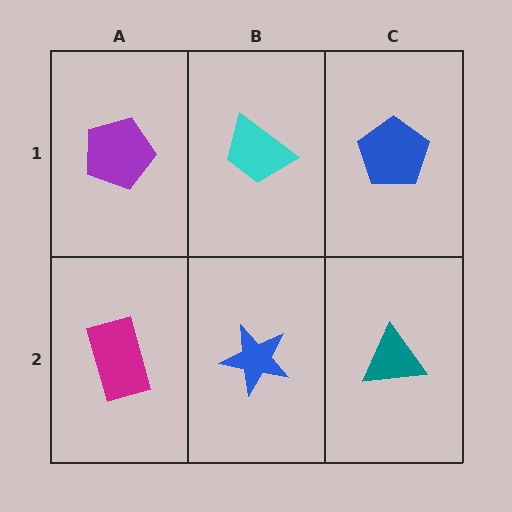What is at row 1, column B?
A cyan trapezoid.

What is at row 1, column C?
A blue pentagon.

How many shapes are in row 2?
3 shapes.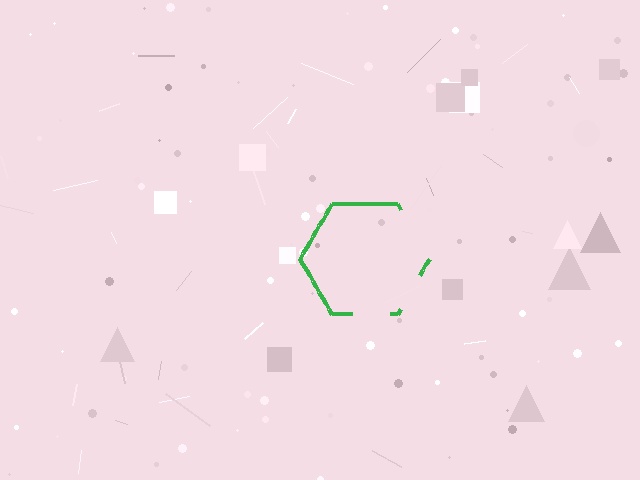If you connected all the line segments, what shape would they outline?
They would outline a hexagon.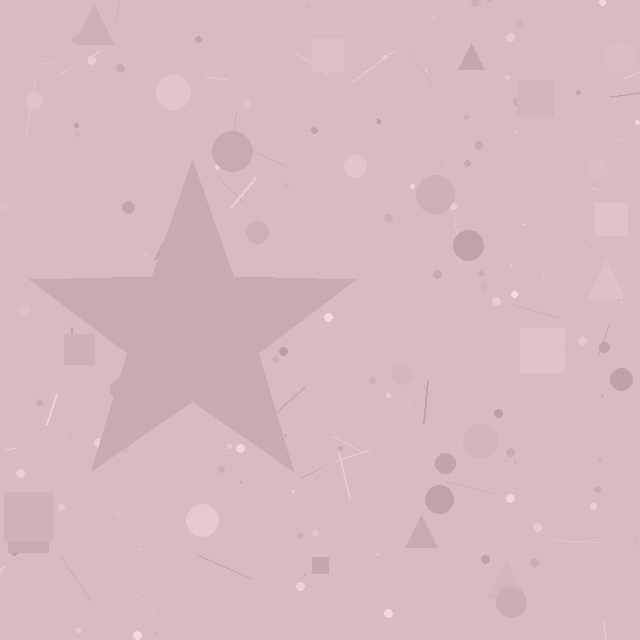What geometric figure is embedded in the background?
A star is embedded in the background.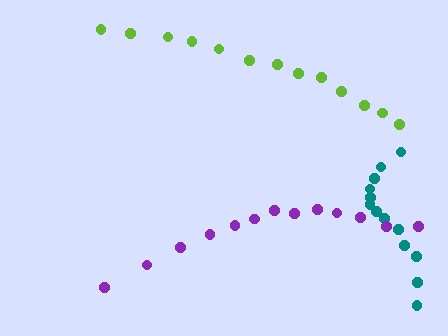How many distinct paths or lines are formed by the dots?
There are 3 distinct paths.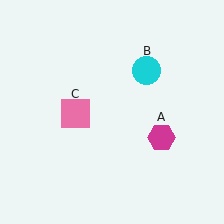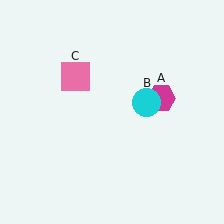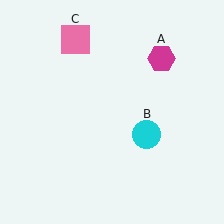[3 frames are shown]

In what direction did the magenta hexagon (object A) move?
The magenta hexagon (object A) moved up.